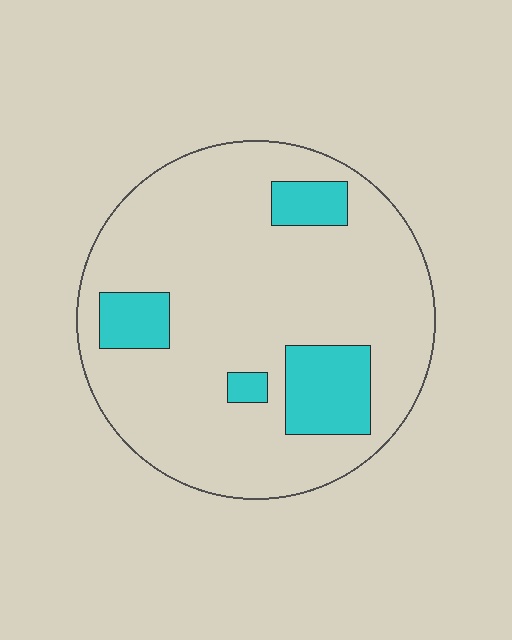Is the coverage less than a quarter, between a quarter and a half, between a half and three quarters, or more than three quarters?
Less than a quarter.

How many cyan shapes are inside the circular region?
4.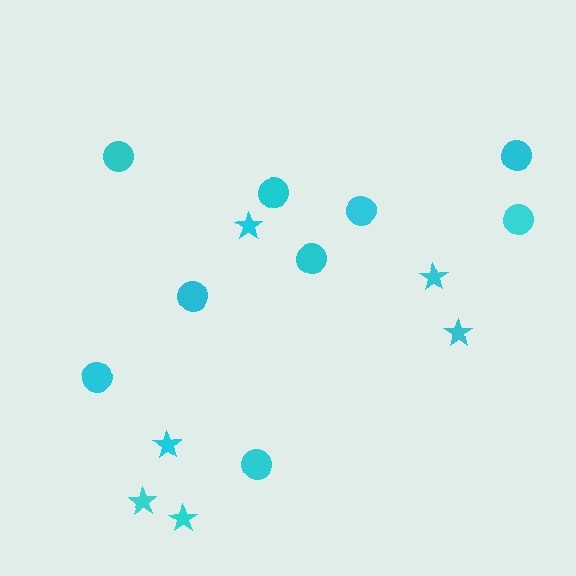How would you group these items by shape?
There are 2 groups: one group of stars (6) and one group of circles (9).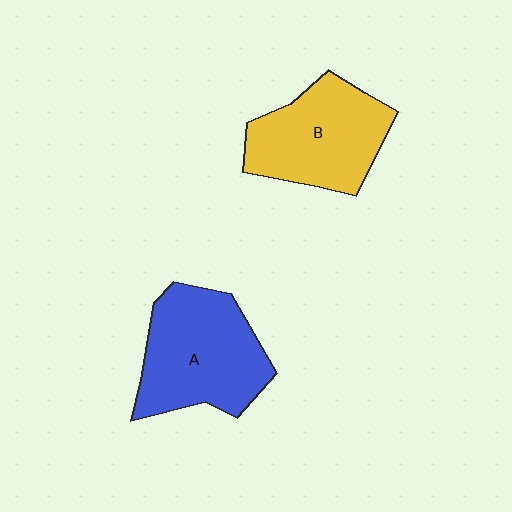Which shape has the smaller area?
Shape B (yellow).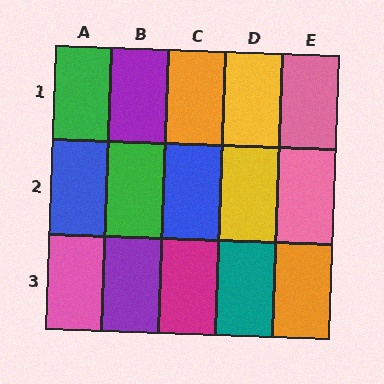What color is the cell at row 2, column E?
Pink.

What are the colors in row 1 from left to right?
Green, purple, orange, yellow, pink.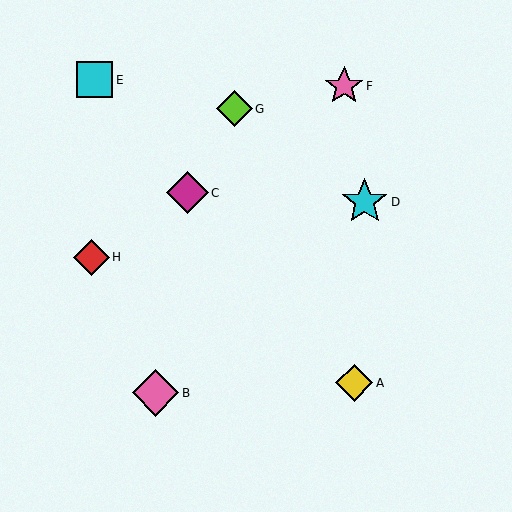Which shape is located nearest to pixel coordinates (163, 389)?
The pink diamond (labeled B) at (156, 393) is nearest to that location.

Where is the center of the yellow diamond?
The center of the yellow diamond is at (354, 383).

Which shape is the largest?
The cyan star (labeled D) is the largest.